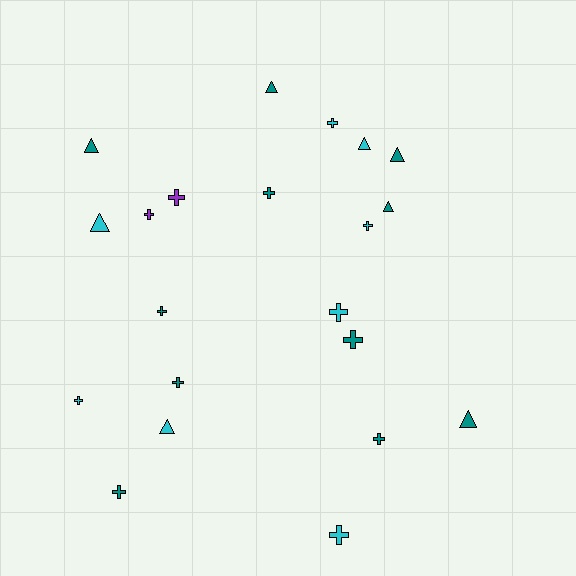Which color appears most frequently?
Teal, with 11 objects.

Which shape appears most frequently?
Cross, with 13 objects.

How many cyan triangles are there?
There are 3 cyan triangles.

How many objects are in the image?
There are 21 objects.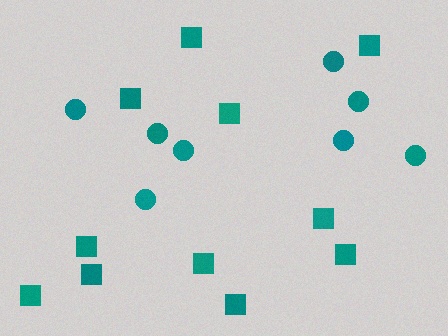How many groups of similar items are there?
There are 2 groups: one group of circles (8) and one group of squares (11).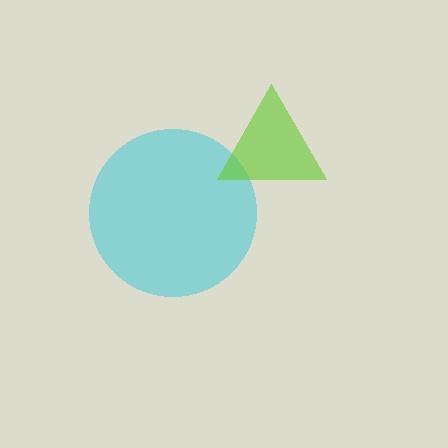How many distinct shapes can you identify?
There are 2 distinct shapes: a cyan circle, a lime triangle.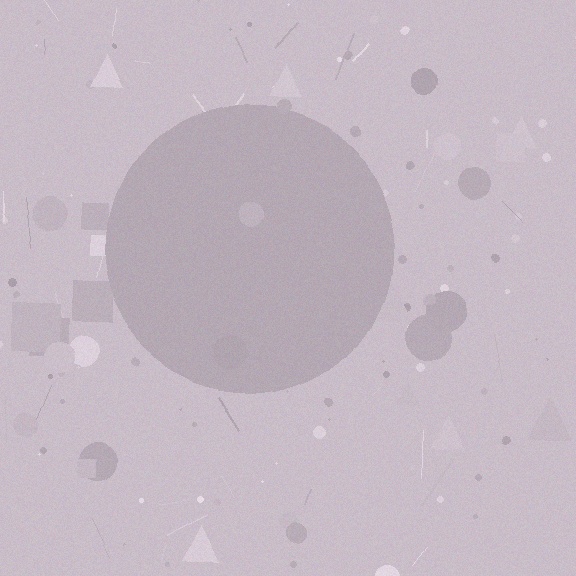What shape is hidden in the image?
A circle is hidden in the image.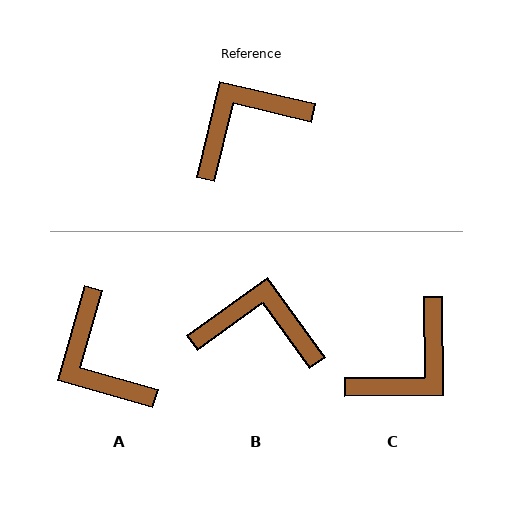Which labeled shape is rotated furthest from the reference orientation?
C, about 166 degrees away.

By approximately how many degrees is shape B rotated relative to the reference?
Approximately 41 degrees clockwise.